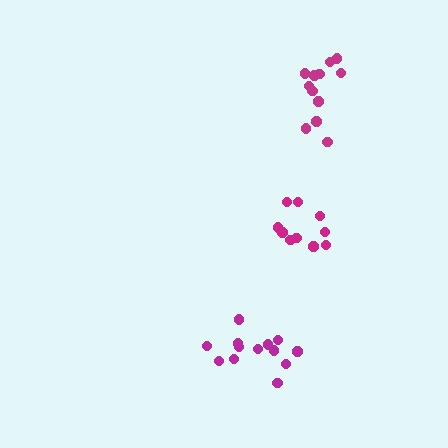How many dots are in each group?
Group 1: 13 dots, Group 2: 10 dots, Group 3: 12 dots (35 total).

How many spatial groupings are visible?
There are 3 spatial groupings.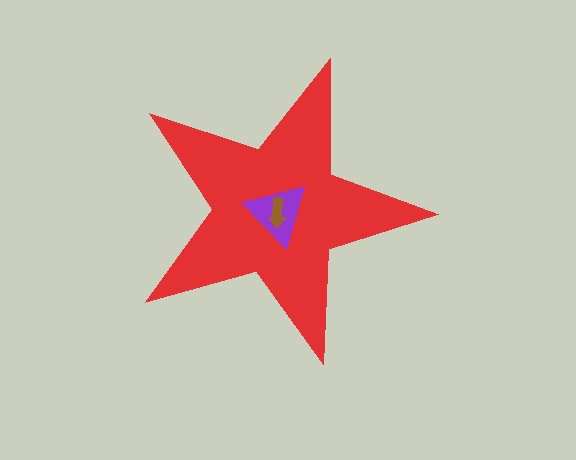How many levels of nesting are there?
3.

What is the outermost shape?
The red star.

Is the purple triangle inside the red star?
Yes.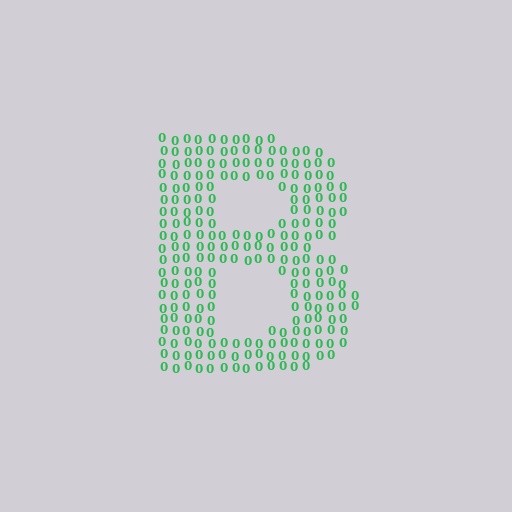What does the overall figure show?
The overall figure shows the letter B.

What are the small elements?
The small elements are digit 0's.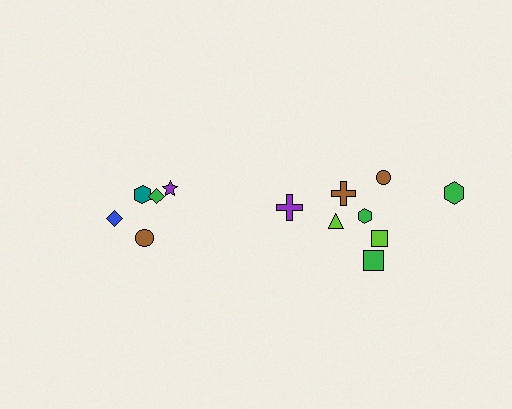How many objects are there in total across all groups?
There are 13 objects.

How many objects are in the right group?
There are 8 objects.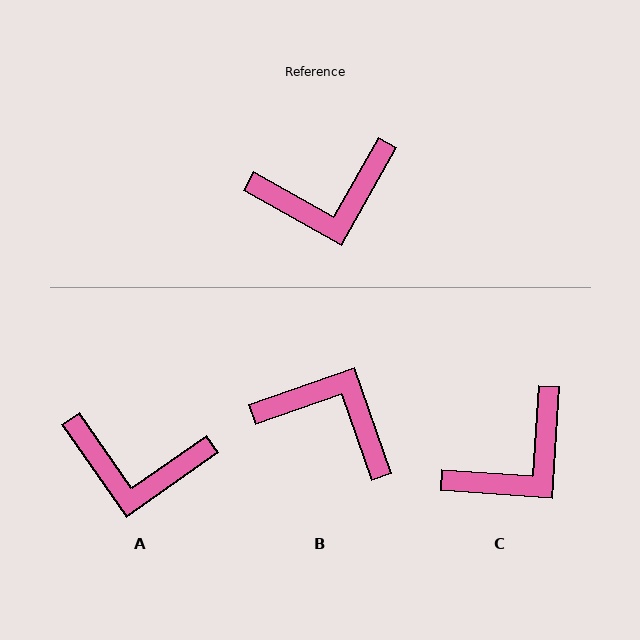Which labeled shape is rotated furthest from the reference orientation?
B, about 139 degrees away.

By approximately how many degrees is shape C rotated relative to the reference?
Approximately 26 degrees counter-clockwise.